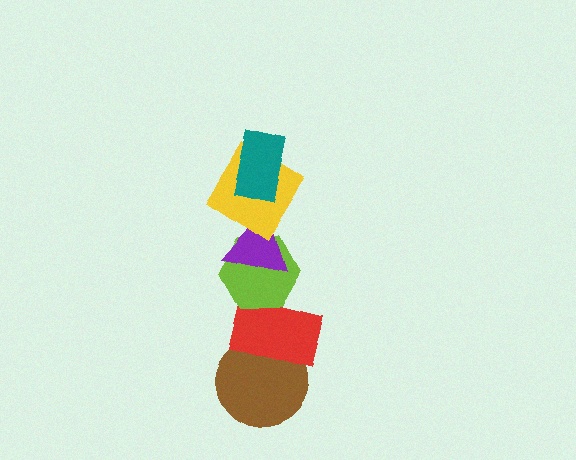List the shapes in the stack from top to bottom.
From top to bottom: the teal rectangle, the yellow diamond, the purple triangle, the lime hexagon, the red rectangle, the brown circle.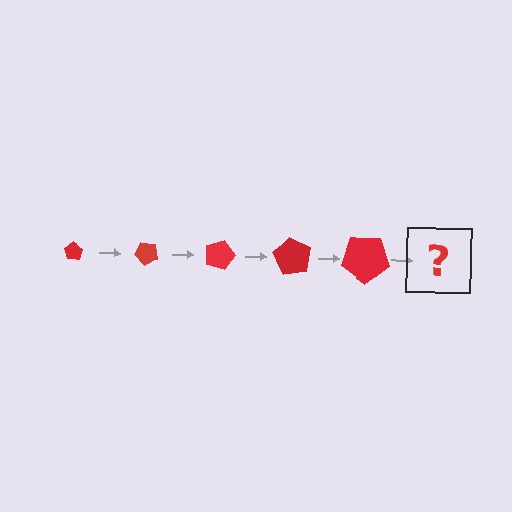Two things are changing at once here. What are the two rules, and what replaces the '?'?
The two rules are that the pentagon grows larger each step and it rotates 45 degrees each step. The '?' should be a pentagon, larger than the previous one and rotated 225 degrees from the start.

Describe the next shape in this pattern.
It should be a pentagon, larger than the previous one and rotated 225 degrees from the start.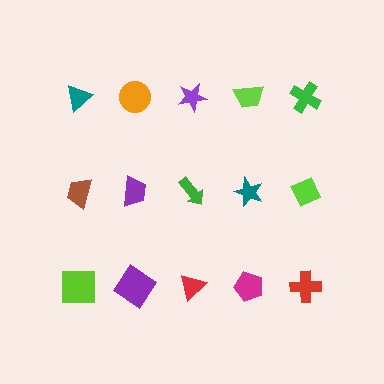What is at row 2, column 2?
A purple trapezoid.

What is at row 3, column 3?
A red triangle.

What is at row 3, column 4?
A magenta pentagon.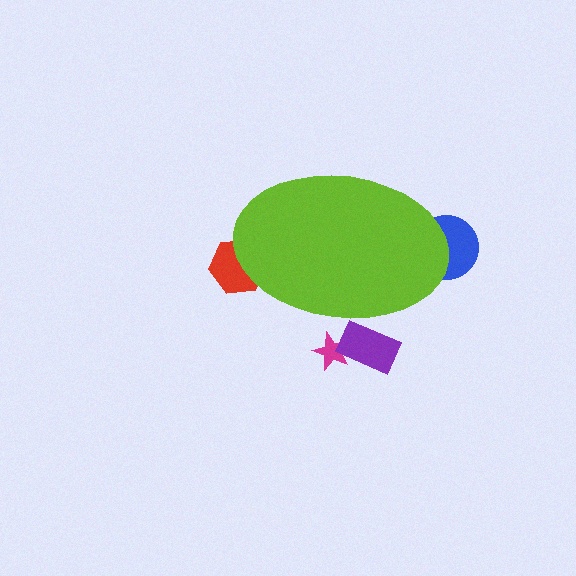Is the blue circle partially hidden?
Yes, the blue circle is partially hidden behind the lime ellipse.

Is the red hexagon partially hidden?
Yes, the red hexagon is partially hidden behind the lime ellipse.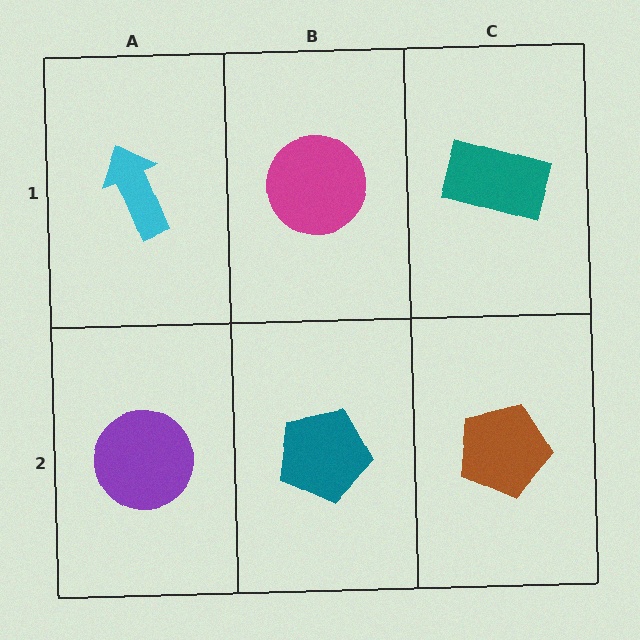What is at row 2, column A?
A purple circle.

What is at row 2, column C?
A brown pentagon.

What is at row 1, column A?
A cyan arrow.